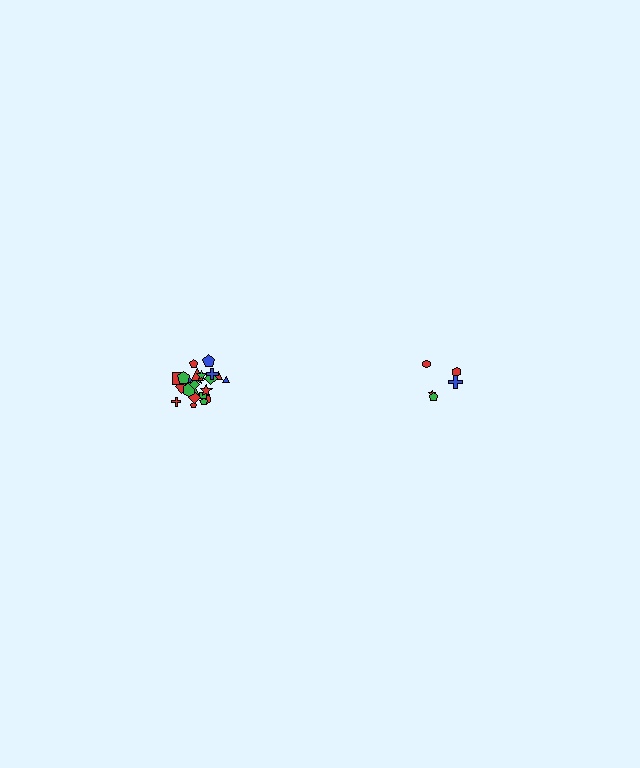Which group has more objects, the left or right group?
The left group.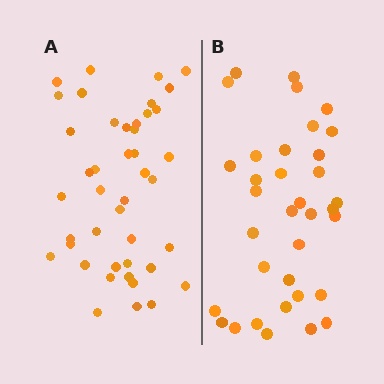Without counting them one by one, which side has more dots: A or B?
Region A (the left region) has more dots.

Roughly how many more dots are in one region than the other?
Region A has roughly 8 or so more dots than region B.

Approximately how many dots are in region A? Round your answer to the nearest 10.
About 40 dots. (The exact count is 43, which rounds to 40.)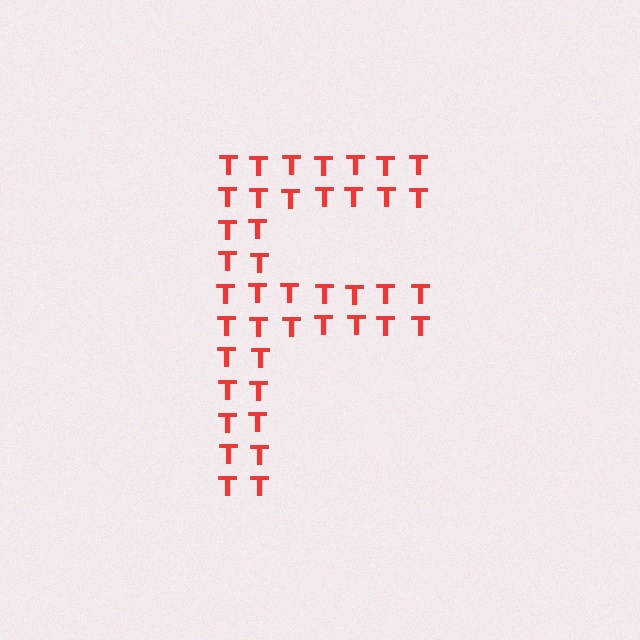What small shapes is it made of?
It is made of small letter T's.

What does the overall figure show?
The overall figure shows the letter F.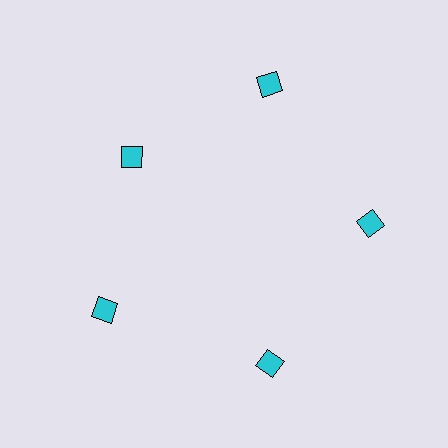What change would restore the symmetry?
The symmetry would be restored by moving it outward, back onto the ring so that all 5 squares sit at equal angles and equal distance from the center.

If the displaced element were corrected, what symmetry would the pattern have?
It would have 5-fold rotational symmetry — the pattern would map onto itself every 72 degrees.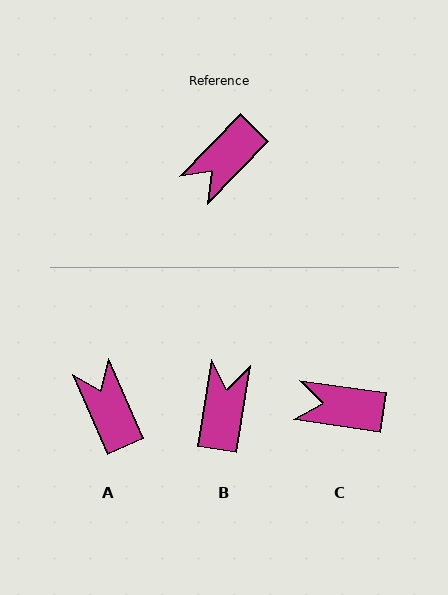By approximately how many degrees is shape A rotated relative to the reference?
Approximately 111 degrees clockwise.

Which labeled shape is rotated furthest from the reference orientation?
B, about 144 degrees away.